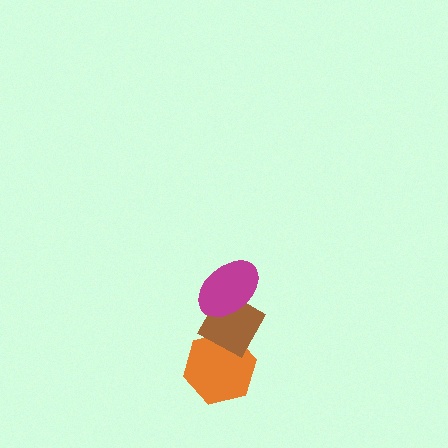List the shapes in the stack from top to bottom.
From top to bottom: the magenta ellipse, the brown diamond, the orange hexagon.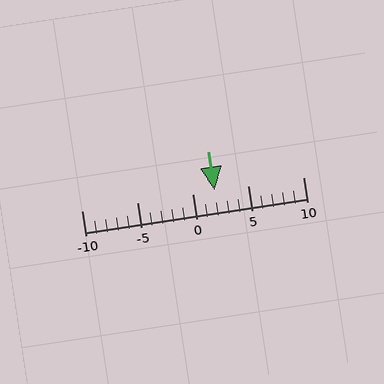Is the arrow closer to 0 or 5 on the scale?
The arrow is closer to 0.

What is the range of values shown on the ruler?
The ruler shows values from -10 to 10.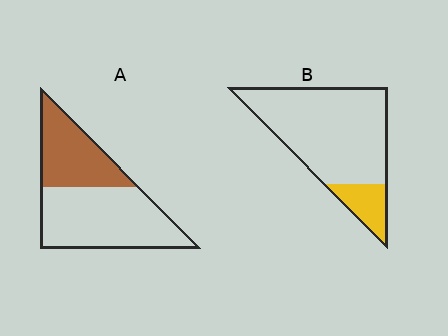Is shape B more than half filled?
No.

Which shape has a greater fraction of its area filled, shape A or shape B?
Shape A.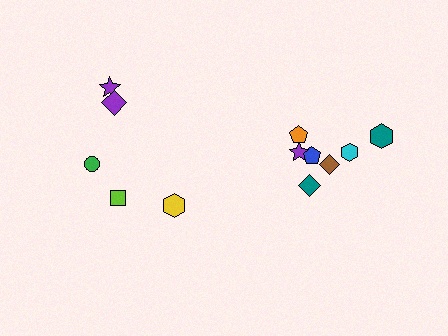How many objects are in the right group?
There are 7 objects.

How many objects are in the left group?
There are 5 objects.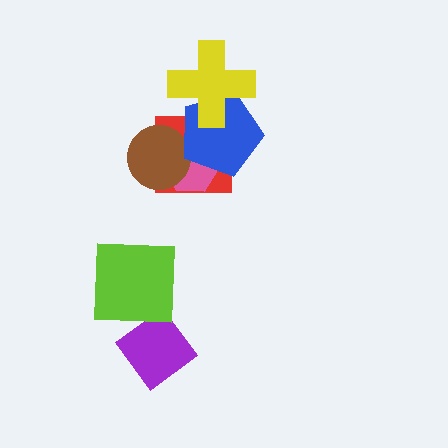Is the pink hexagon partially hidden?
Yes, it is partially covered by another shape.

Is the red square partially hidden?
Yes, it is partially covered by another shape.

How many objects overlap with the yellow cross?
2 objects overlap with the yellow cross.